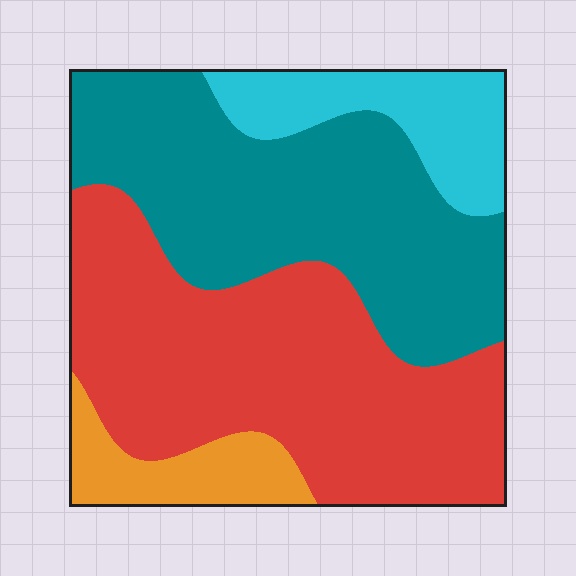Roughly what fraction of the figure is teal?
Teal takes up between a quarter and a half of the figure.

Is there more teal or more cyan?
Teal.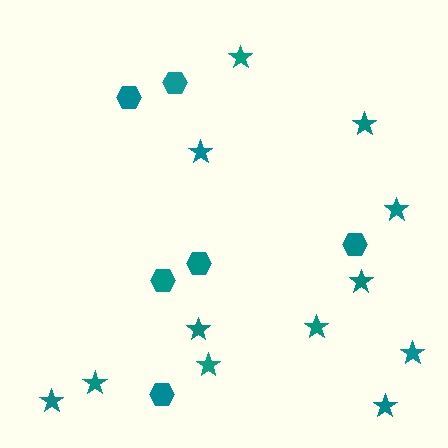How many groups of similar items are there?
There are 2 groups: one group of hexagons (6) and one group of stars (12).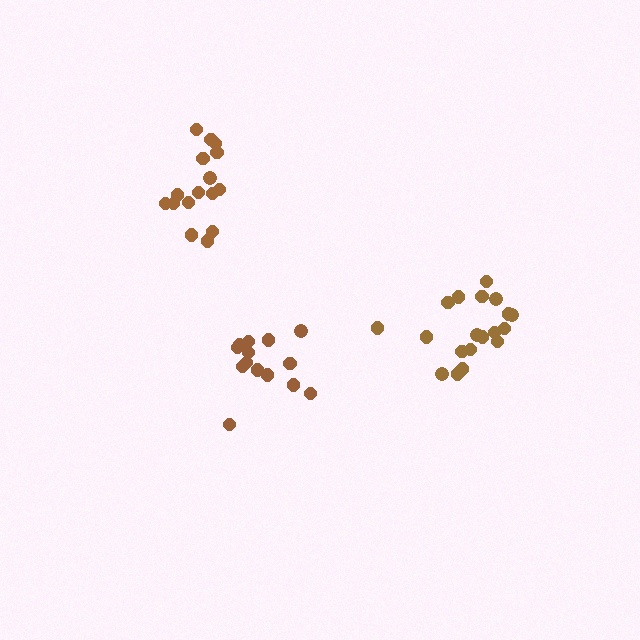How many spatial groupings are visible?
There are 3 spatial groupings.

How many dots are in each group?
Group 1: 14 dots, Group 2: 16 dots, Group 3: 19 dots (49 total).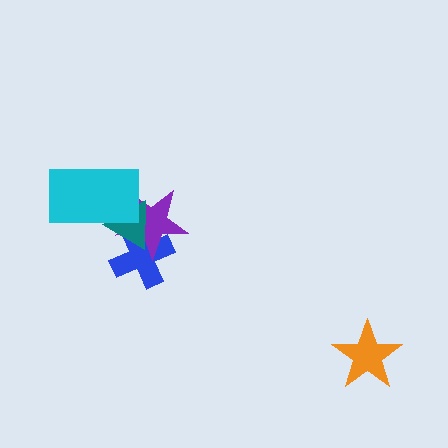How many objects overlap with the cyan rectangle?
2 objects overlap with the cyan rectangle.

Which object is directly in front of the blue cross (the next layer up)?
The purple star is directly in front of the blue cross.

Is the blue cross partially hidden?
Yes, it is partially covered by another shape.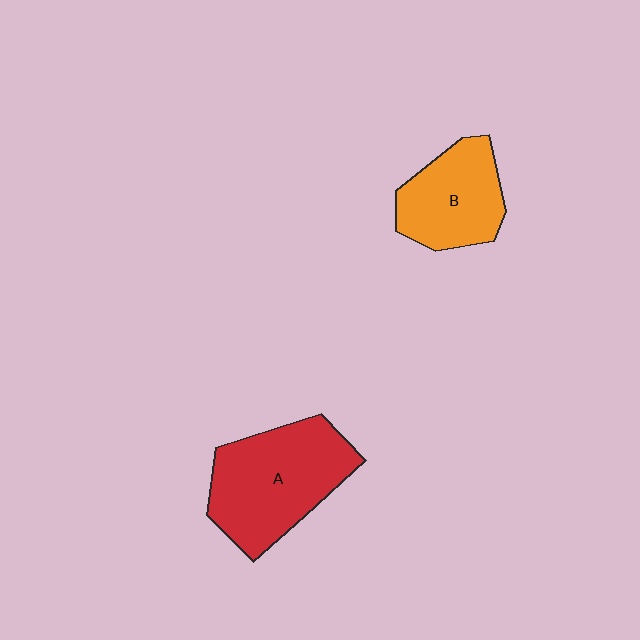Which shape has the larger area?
Shape A (red).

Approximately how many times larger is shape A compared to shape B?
Approximately 1.5 times.